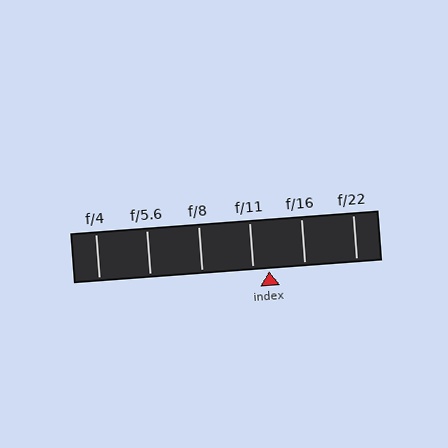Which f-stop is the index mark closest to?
The index mark is closest to f/11.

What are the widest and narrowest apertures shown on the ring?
The widest aperture shown is f/4 and the narrowest is f/22.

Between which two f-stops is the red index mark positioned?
The index mark is between f/11 and f/16.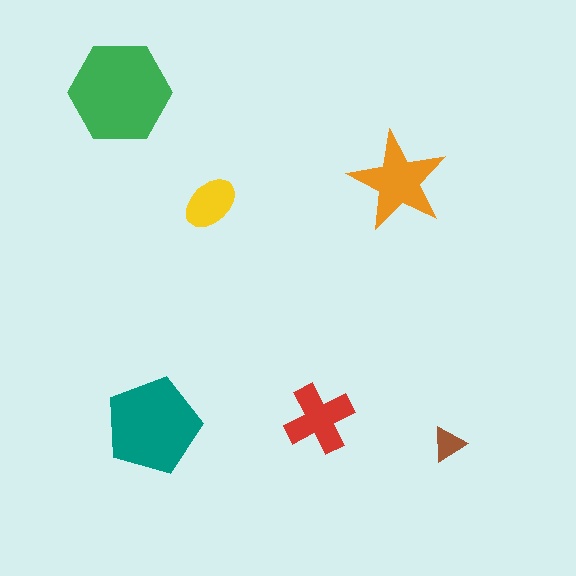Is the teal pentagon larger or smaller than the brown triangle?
Larger.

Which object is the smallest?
The brown triangle.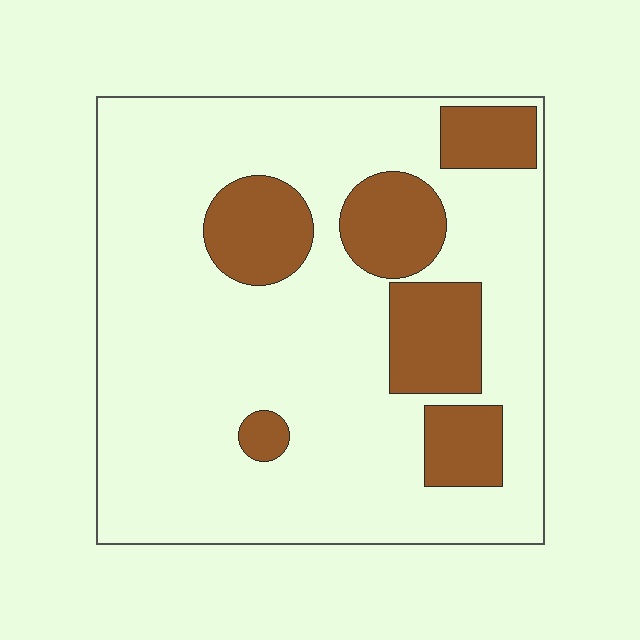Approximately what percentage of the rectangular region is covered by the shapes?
Approximately 20%.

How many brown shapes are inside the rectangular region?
6.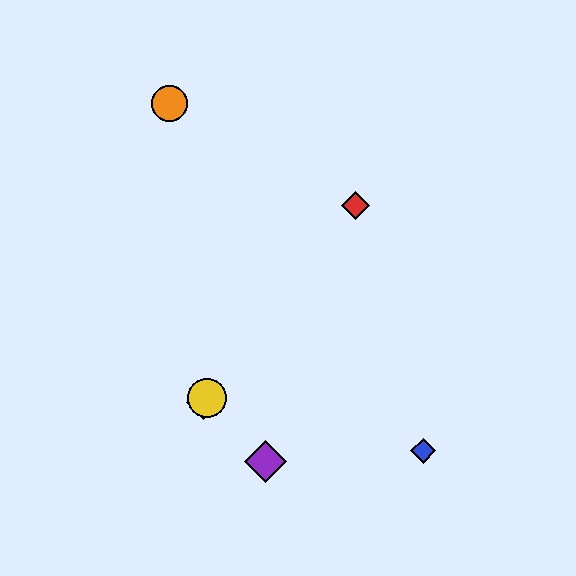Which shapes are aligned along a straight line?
The red diamond, the green diamond, the yellow circle are aligned along a straight line.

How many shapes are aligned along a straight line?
3 shapes (the red diamond, the green diamond, the yellow circle) are aligned along a straight line.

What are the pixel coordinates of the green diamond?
The green diamond is at (203, 402).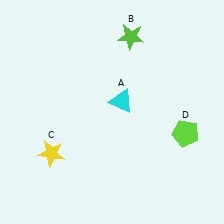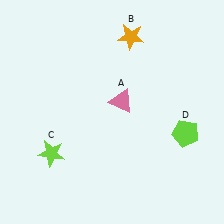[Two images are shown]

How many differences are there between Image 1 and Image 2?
There are 3 differences between the two images.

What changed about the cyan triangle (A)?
In Image 1, A is cyan. In Image 2, it changed to pink.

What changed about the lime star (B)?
In Image 1, B is lime. In Image 2, it changed to orange.